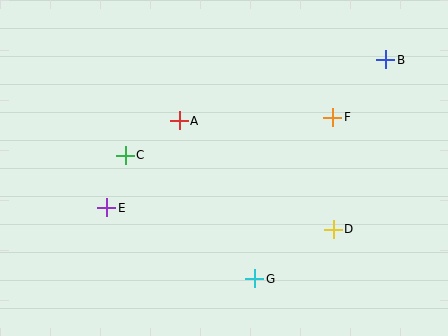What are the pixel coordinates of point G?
Point G is at (255, 279).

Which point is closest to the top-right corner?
Point B is closest to the top-right corner.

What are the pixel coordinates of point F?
Point F is at (333, 117).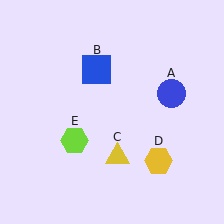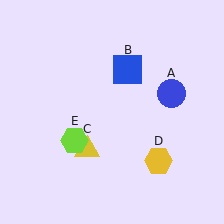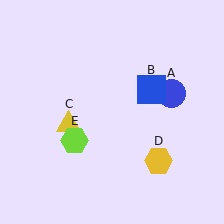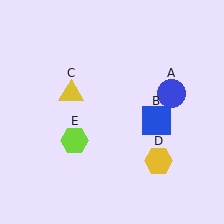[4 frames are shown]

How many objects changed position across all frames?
2 objects changed position: blue square (object B), yellow triangle (object C).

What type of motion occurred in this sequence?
The blue square (object B), yellow triangle (object C) rotated clockwise around the center of the scene.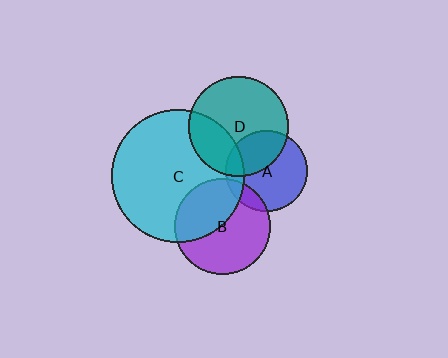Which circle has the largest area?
Circle C (cyan).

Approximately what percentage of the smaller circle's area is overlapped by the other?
Approximately 40%.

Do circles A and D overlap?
Yes.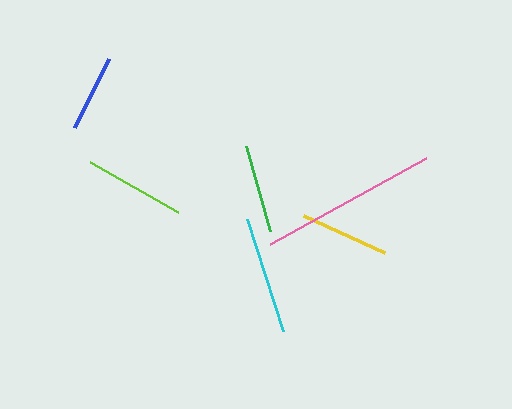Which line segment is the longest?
The pink line is the longest at approximately 179 pixels.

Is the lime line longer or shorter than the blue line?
The lime line is longer than the blue line.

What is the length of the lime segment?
The lime segment is approximately 102 pixels long.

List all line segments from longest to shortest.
From longest to shortest: pink, cyan, lime, yellow, green, blue.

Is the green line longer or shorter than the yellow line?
The yellow line is longer than the green line.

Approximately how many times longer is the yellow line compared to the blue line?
The yellow line is approximately 1.2 times the length of the blue line.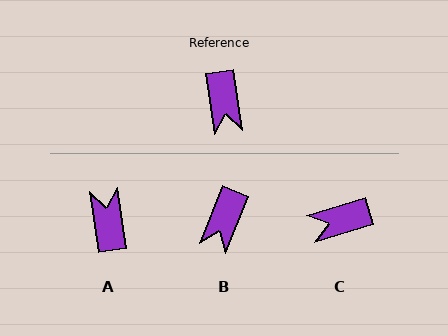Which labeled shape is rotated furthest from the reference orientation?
A, about 180 degrees away.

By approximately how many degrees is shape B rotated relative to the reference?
Approximately 30 degrees clockwise.